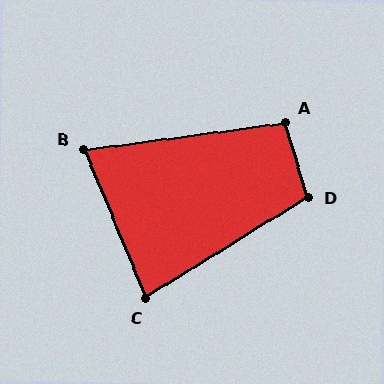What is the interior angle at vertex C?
Approximately 81 degrees (acute).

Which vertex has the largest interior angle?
D, at approximately 105 degrees.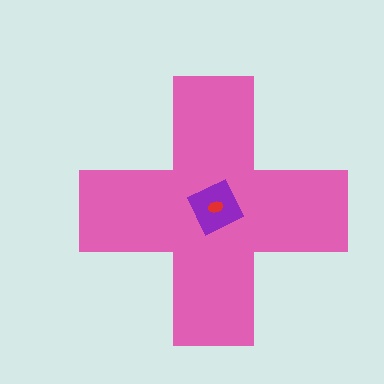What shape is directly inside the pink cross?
The purple diamond.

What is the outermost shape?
The pink cross.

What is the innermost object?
The red ellipse.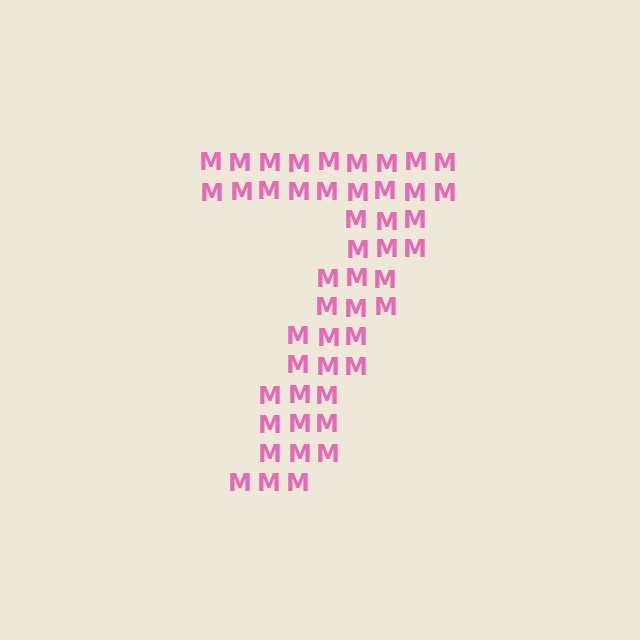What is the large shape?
The large shape is the digit 7.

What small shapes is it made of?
It is made of small letter M's.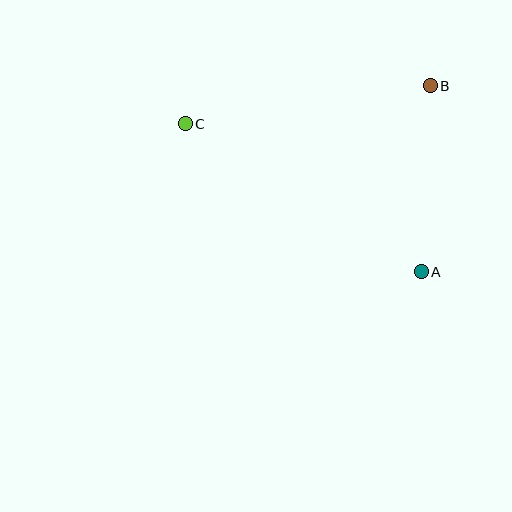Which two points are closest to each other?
Points A and B are closest to each other.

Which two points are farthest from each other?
Points A and C are farthest from each other.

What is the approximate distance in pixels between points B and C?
The distance between B and C is approximately 248 pixels.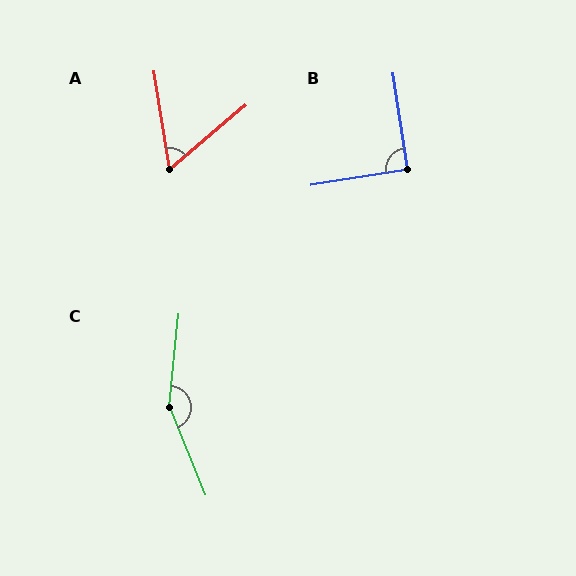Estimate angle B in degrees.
Approximately 90 degrees.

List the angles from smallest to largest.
A (59°), B (90°), C (152°).